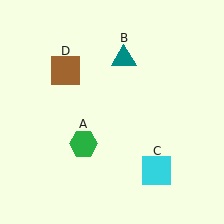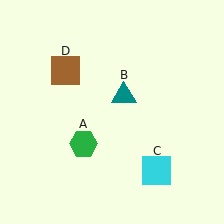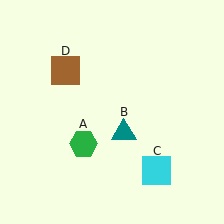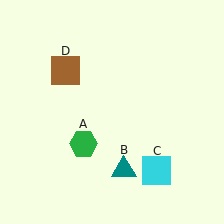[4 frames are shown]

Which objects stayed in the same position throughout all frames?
Green hexagon (object A) and cyan square (object C) and brown square (object D) remained stationary.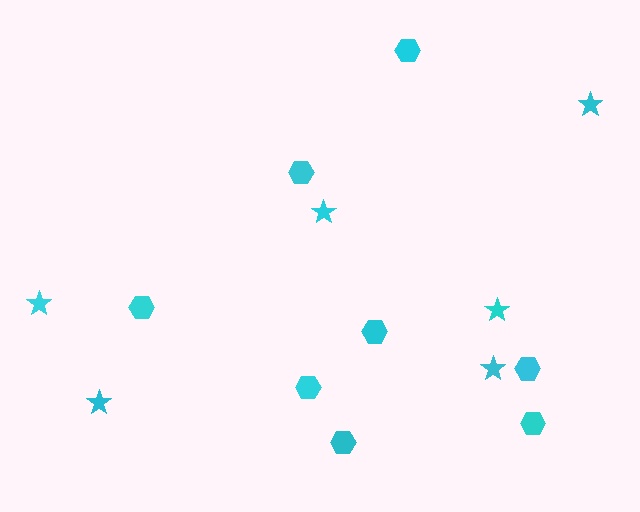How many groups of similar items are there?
There are 2 groups: one group of hexagons (8) and one group of stars (6).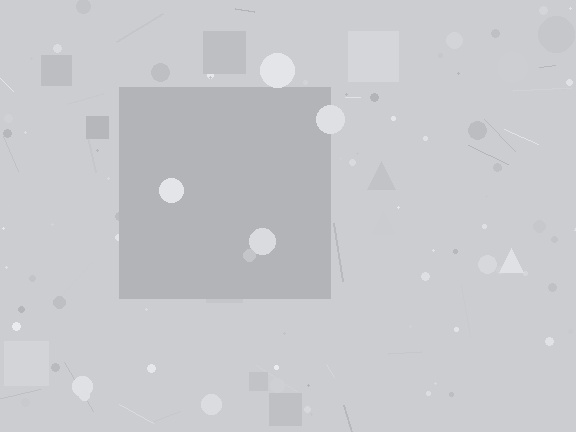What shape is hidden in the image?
A square is hidden in the image.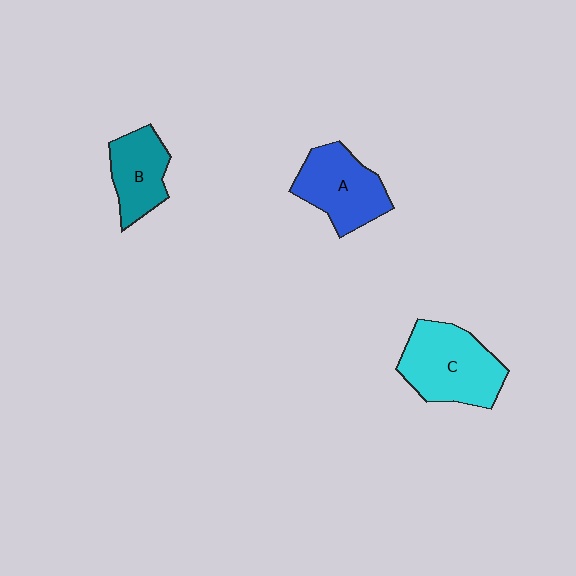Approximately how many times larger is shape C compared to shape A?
Approximately 1.2 times.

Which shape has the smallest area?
Shape B (teal).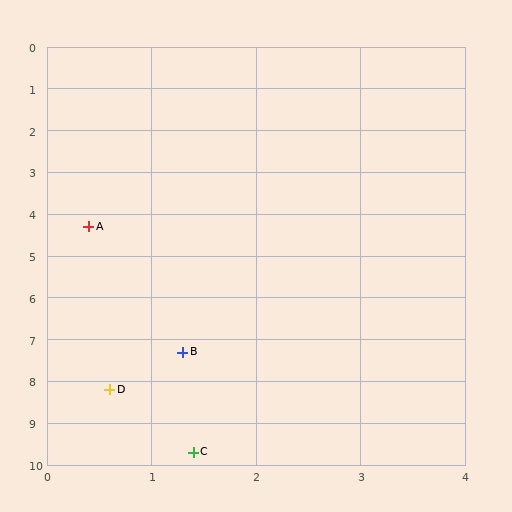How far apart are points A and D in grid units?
Points A and D are about 3.9 grid units apart.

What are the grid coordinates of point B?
Point B is at approximately (1.3, 7.3).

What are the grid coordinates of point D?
Point D is at approximately (0.6, 8.2).